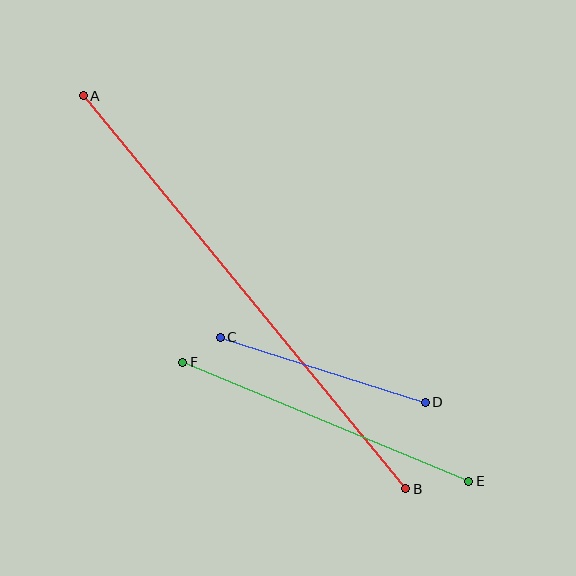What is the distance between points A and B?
The distance is approximately 508 pixels.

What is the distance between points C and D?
The distance is approximately 215 pixels.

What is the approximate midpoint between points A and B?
The midpoint is at approximately (244, 292) pixels.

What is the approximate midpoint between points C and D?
The midpoint is at approximately (323, 370) pixels.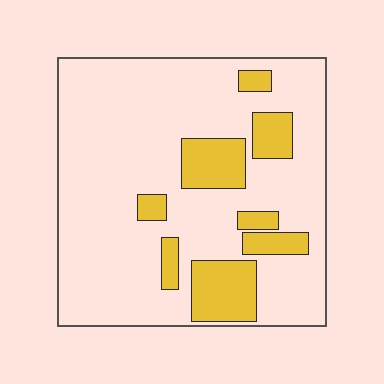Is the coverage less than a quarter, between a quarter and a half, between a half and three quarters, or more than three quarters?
Less than a quarter.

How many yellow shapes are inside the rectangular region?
8.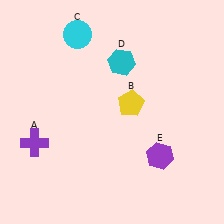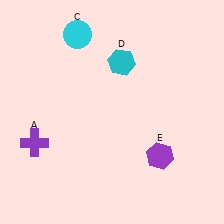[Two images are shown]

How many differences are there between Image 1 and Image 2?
There is 1 difference between the two images.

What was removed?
The yellow pentagon (B) was removed in Image 2.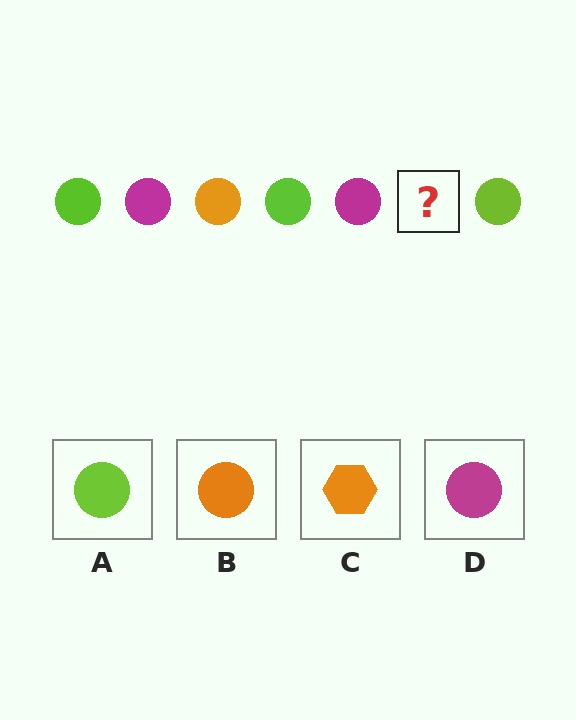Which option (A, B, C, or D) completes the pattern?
B.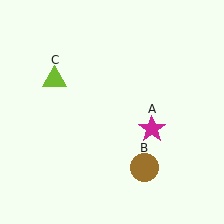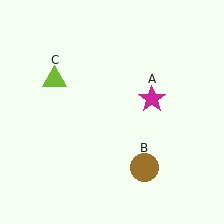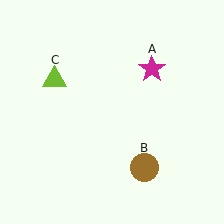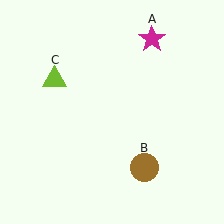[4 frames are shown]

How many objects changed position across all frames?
1 object changed position: magenta star (object A).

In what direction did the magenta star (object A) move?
The magenta star (object A) moved up.